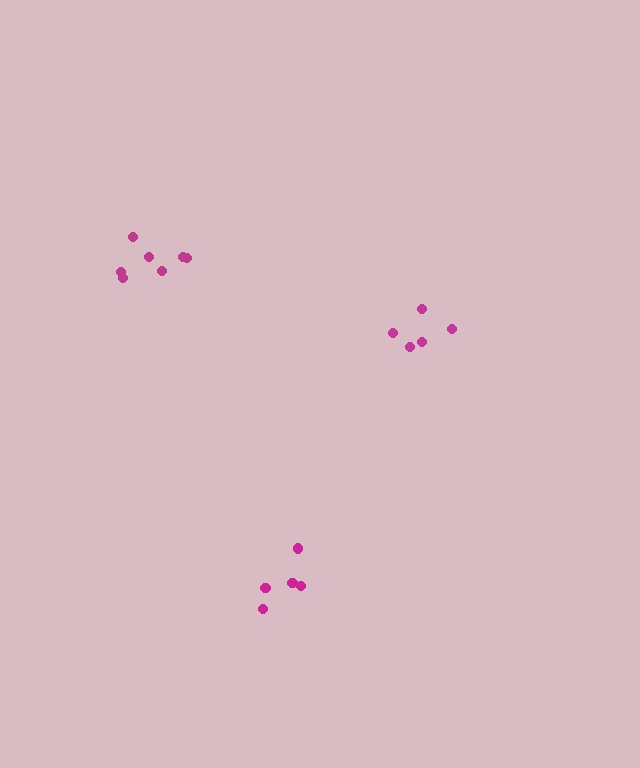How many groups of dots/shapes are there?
There are 3 groups.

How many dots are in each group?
Group 1: 5 dots, Group 2: 7 dots, Group 3: 5 dots (17 total).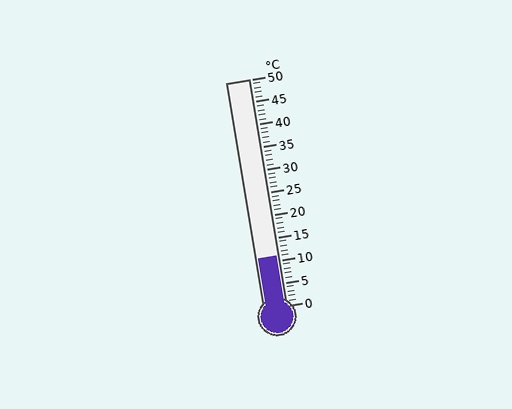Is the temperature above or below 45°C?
The temperature is below 45°C.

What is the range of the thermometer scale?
The thermometer scale ranges from 0°C to 50°C.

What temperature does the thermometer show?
The thermometer shows approximately 11°C.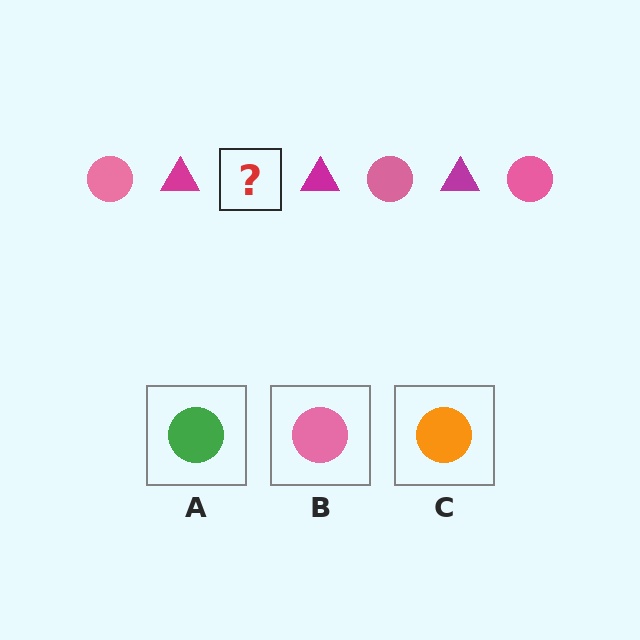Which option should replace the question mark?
Option B.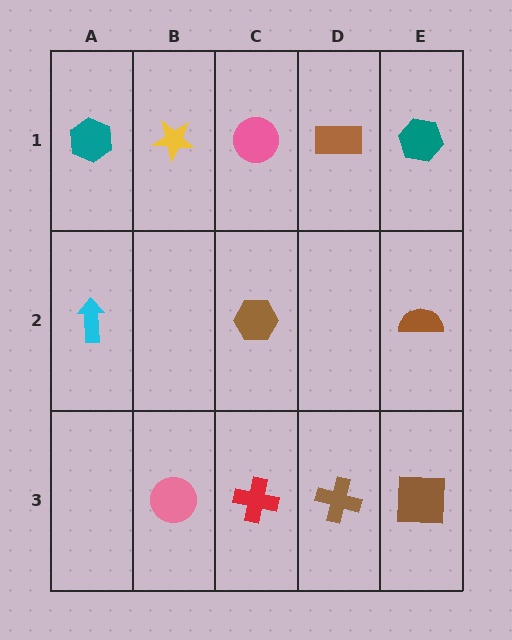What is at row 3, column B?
A pink circle.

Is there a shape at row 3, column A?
No, that cell is empty.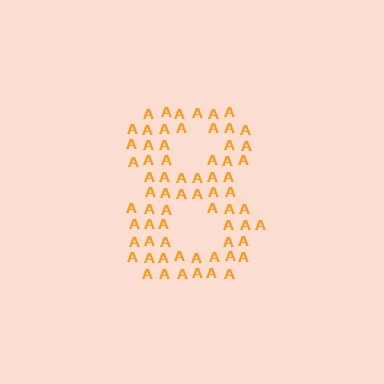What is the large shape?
The large shape is the digit 8.